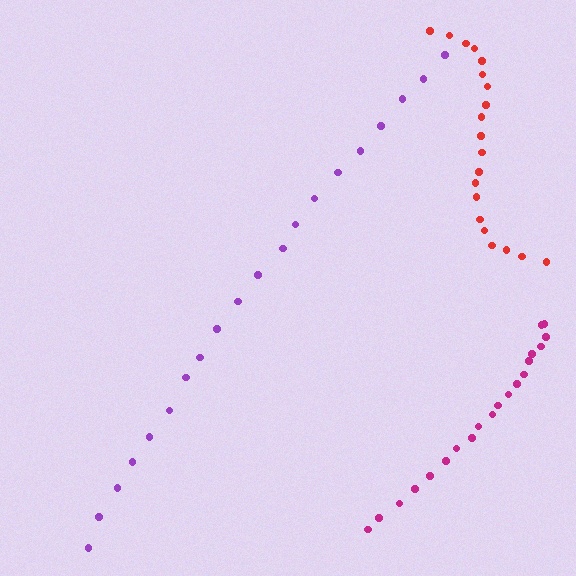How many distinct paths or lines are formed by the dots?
There are 3 distinct paths.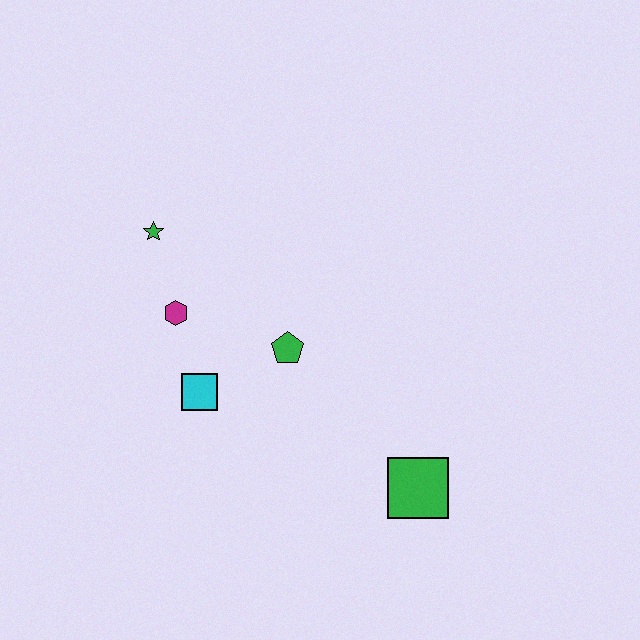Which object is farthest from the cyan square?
The green square is farthest from the cyan square.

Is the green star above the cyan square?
Yes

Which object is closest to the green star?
The magenta hexagon is closest to the green star.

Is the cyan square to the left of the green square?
Yes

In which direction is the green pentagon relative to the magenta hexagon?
The green pentagon is to the right of the magenta hexagon.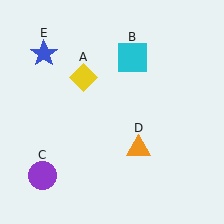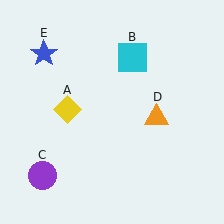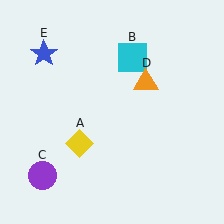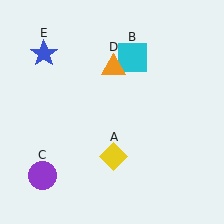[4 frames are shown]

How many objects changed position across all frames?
2 objects changed position: yellow diamond (object A), orange triangle (object D).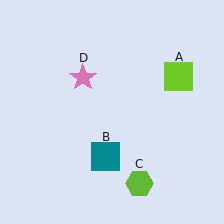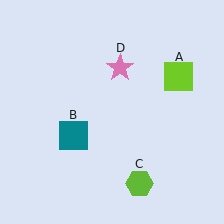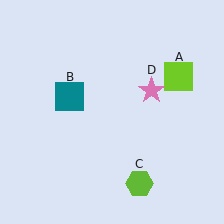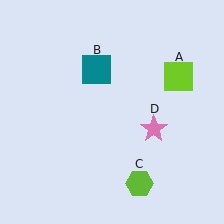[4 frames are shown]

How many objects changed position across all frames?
2 objects changed position: teal square (object B), pink star (object D).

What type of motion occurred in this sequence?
The teal square (object B), pink star (object D) rotated clockwise around the center of the scene.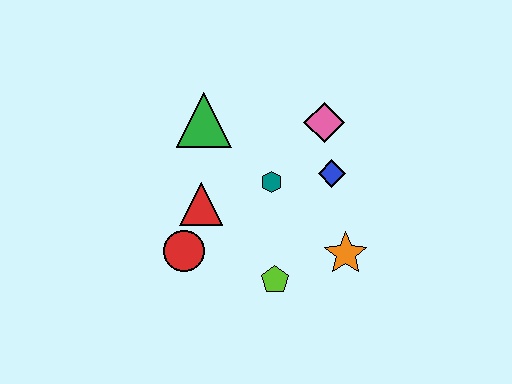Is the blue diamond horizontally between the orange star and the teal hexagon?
Yes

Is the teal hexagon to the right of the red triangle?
Yes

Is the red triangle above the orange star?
Yes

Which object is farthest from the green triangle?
The orange star is farthest from the green triangle.